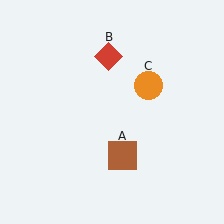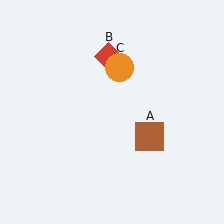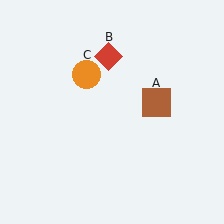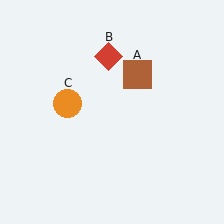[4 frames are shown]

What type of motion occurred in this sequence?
The brown square (object A), orange circle (object C) rotated counterclockwise around the center of the scene.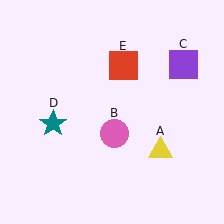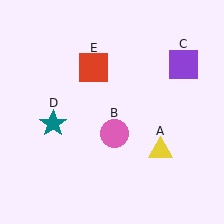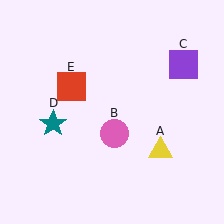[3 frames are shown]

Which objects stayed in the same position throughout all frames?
Yellow triangle (object A) and pink circle (object B) and purple square (object C) and teal star (object D) remained stationary.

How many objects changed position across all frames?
1 object changed position: red square (object E).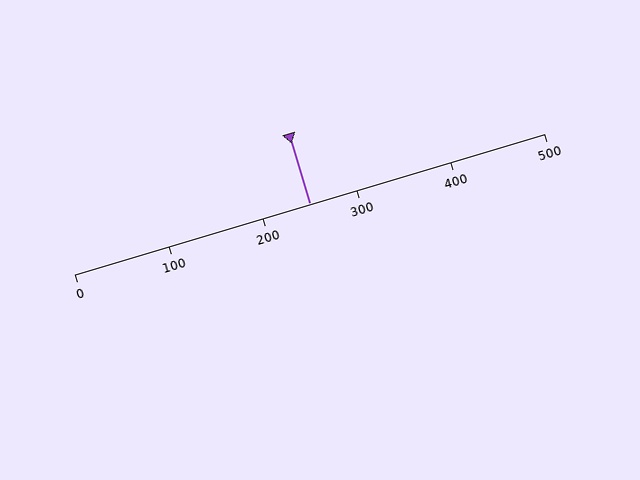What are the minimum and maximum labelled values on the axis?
The axis runs from 0 to 500.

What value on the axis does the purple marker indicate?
The marker indicates approximately 250.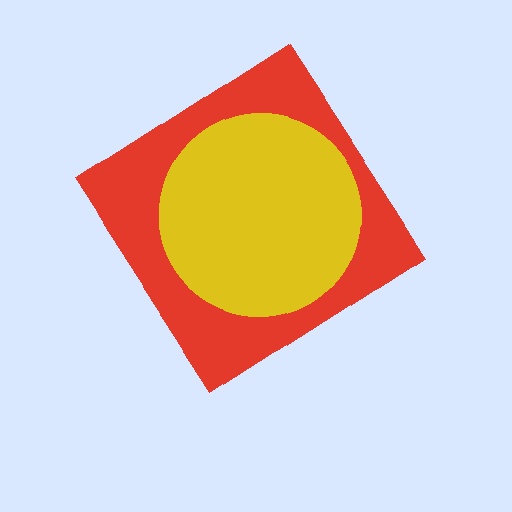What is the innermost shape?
The yellow circle.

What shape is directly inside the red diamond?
The yellow circle.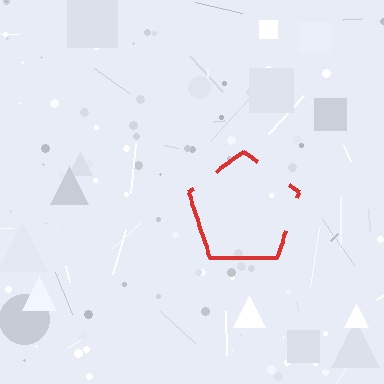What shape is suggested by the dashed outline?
The dashed outline suggests a pentagon.